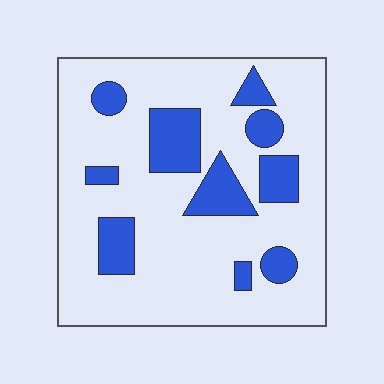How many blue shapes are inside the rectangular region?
10.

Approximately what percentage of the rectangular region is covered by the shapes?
Approximately 20%.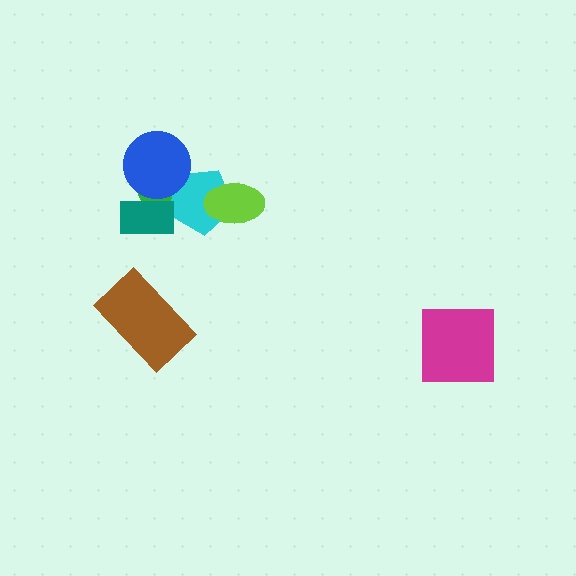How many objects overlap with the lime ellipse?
1 object overlaps with the lime ellipse.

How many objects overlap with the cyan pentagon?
3 objects overlap with the cyan pentagon.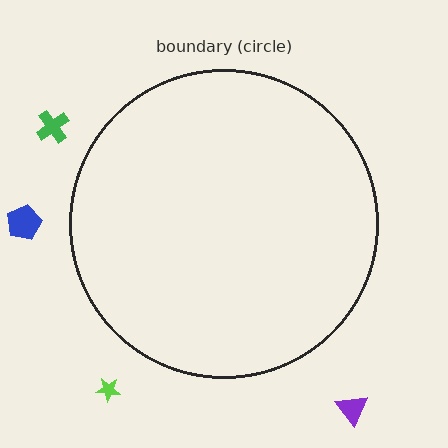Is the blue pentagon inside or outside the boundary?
Outside.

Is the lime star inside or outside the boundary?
Outside.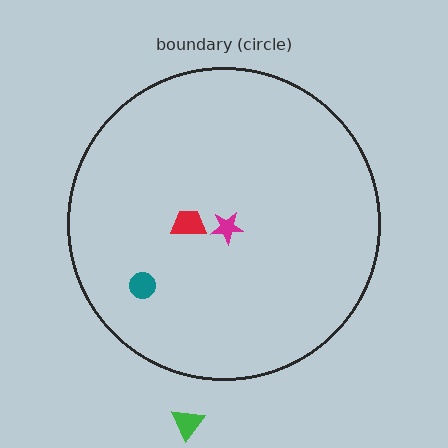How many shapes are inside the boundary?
3 inside, 1 outside.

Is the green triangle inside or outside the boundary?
Outside.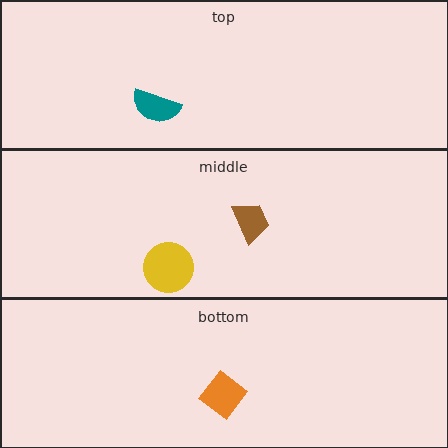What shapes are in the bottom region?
The orange diamond.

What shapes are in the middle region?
The brown trapezoid, the yellow circle.